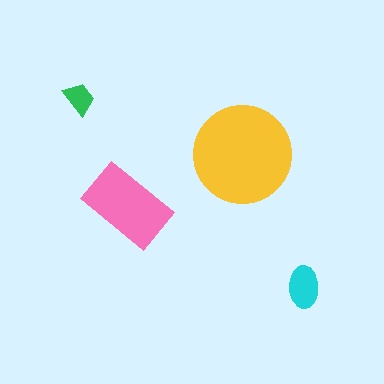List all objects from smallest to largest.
The green trapezoid, the cyan ellipse, the pink rectangle, the yellow circle.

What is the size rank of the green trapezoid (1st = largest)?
4th.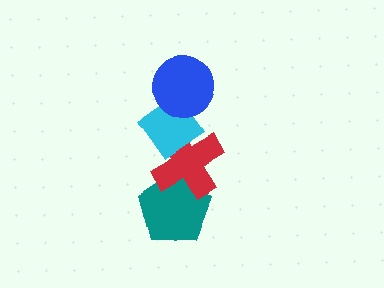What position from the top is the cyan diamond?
The cyan diamond is 2nd from the top.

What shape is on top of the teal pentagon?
The red cross is on top of the teal pentagon.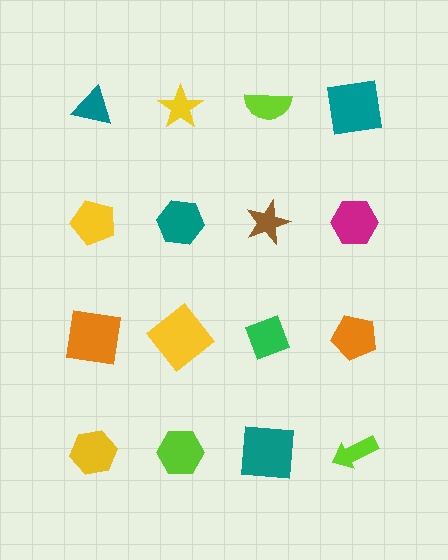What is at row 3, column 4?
An orange pentagon.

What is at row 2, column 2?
A teal hexagon.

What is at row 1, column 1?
A teal triangle.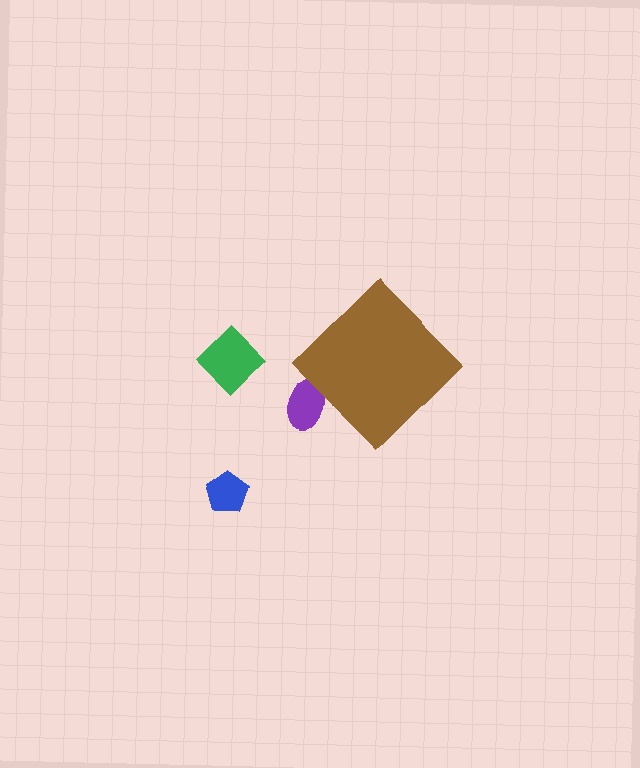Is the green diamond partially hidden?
No, the green diamond is fully visible.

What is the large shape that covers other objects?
A brown diamond.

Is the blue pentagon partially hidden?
No, the blue pentagon is fully visible.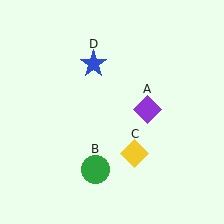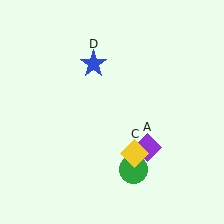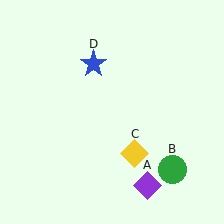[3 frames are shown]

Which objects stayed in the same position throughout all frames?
Yellow diamond (object C) and blue star (object D) remained stationary.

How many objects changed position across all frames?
2 objects changed position: purple diamond (object A), green circle (object B).